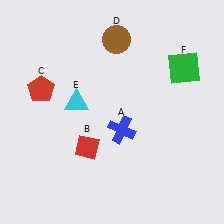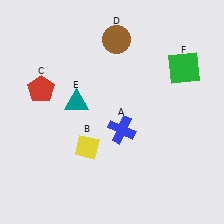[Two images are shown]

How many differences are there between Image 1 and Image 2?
There are 2 differences between the two images.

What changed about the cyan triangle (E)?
In Image 1, E is cyan. In Image 2, it changed to teal.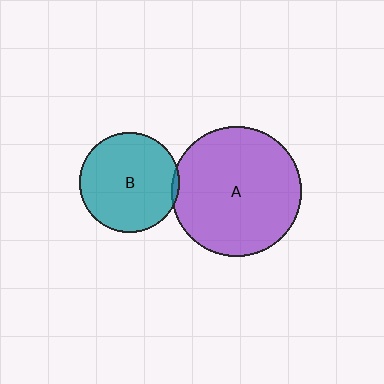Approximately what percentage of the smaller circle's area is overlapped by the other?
Approximately 5%.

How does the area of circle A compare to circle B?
Approximately 1.7 times.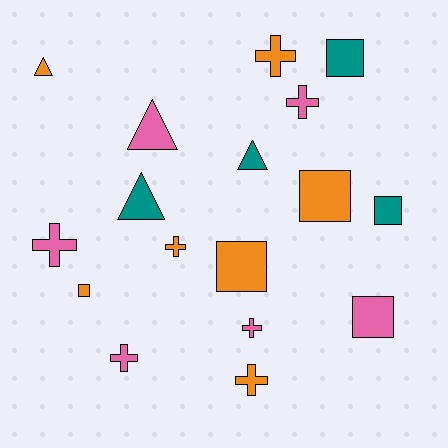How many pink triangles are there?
There is 1 pink triangle.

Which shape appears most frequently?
Cross, with 7 objects.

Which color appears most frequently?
Orange, with 7 objects.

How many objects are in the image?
There are 17 objects.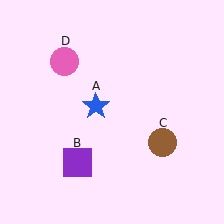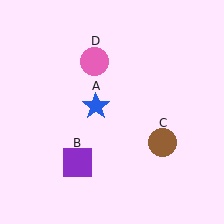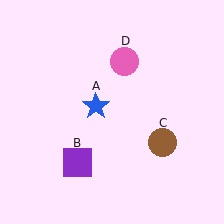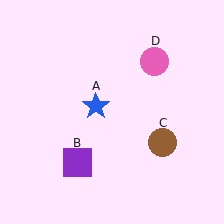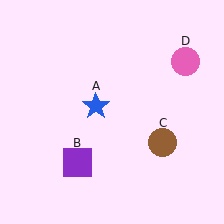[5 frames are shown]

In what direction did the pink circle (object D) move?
The pink circle (object D) moved right.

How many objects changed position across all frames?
1 object changed position: pink circle (object D).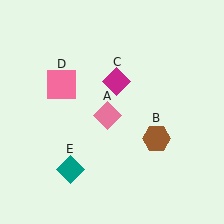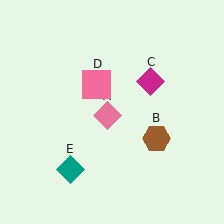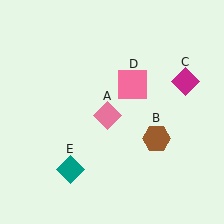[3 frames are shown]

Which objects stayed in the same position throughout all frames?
Pink diamond (object A) and brown hexagon (object B) and teal diamond (object E) remained stationary.